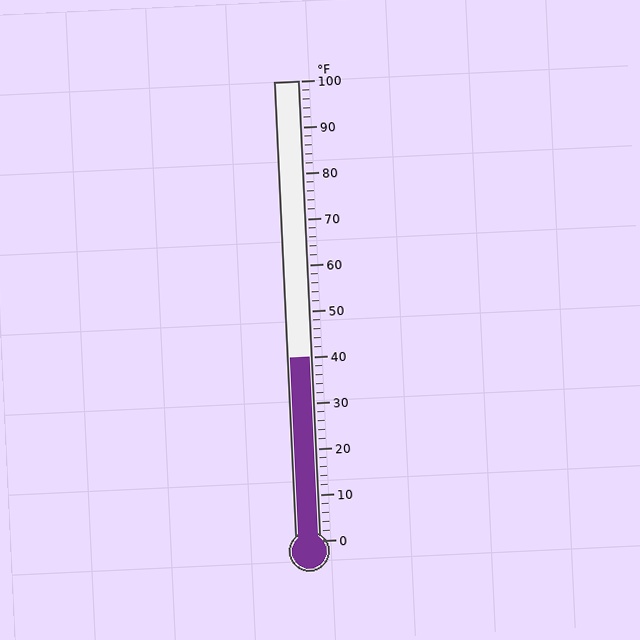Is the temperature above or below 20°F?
The temperature is above 20°F.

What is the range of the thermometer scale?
The thermometer scale ranges from 0°F to 100°F.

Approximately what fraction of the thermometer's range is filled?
The thermometer is filled to approximately 40% of its range.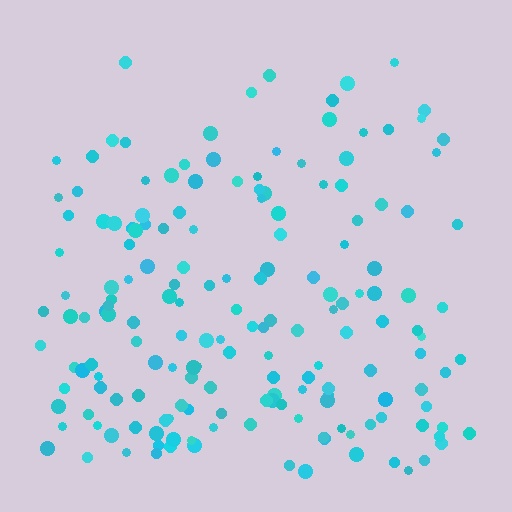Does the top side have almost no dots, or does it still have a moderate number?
Still a moderate number, just noticeably fewer than the bottom.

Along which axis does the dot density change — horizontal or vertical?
Vertical.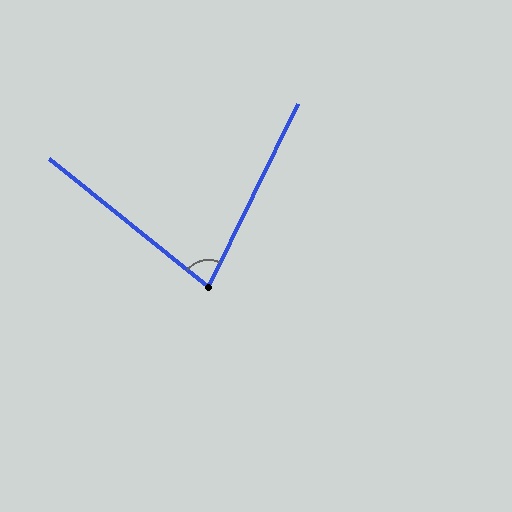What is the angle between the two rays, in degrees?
Approximately 77 degrees.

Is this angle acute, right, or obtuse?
It is acute.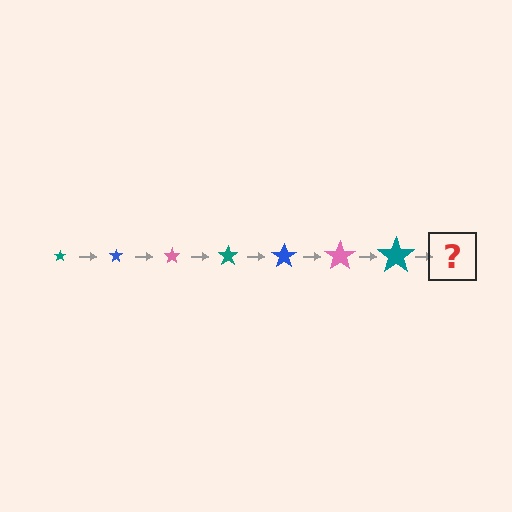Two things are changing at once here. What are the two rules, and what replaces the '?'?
The two rules are that the star grows larger each step and the color cycles through teal, blue, and pink. The '?' should be a blue star, larger than the previous one.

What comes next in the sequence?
The next element should be a blue star, larger than the previous one.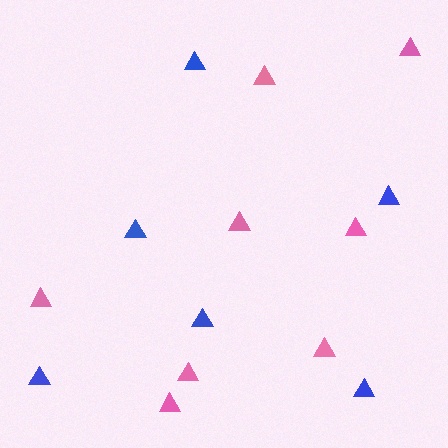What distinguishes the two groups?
There are 2 groups: one group of pink triangles (8) and one group of blue triangles (6).